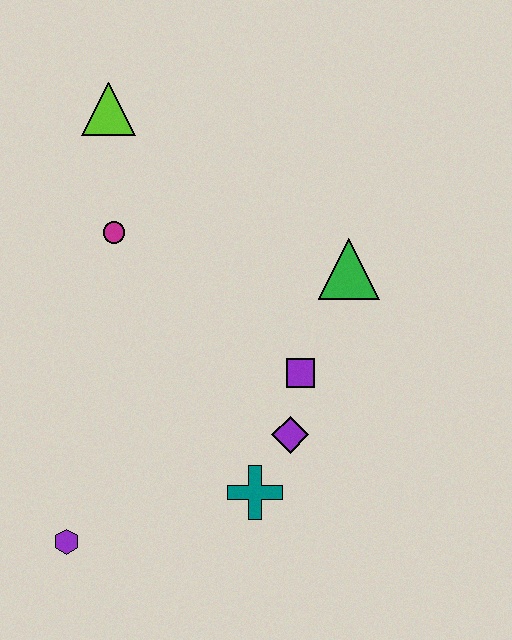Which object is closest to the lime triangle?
The magenta circle is closest to the lime triangle.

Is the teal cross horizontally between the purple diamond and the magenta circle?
Yes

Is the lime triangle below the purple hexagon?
No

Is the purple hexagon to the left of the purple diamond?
Yes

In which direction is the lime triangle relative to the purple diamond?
The lime triangle is above the purple diamond.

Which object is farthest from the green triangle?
The purple hexagon is farthest from the green triangle.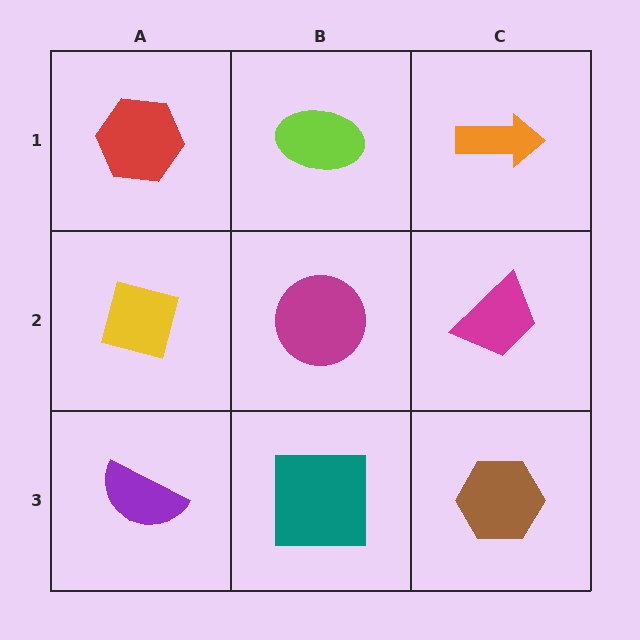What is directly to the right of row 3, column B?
A brown hexagon.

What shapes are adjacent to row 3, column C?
A magenta trapezoid (row 2, column C), a teal square (row 3, column B).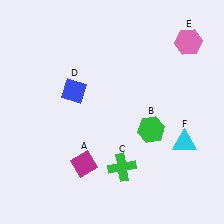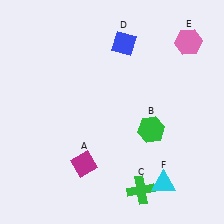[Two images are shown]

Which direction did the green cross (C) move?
The green cross (C) moved down.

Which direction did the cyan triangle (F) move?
The cyan triangle (F) moved down.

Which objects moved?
The objects that moved are: the green cross (C), the blue diamond (D), the cyan triangle (F).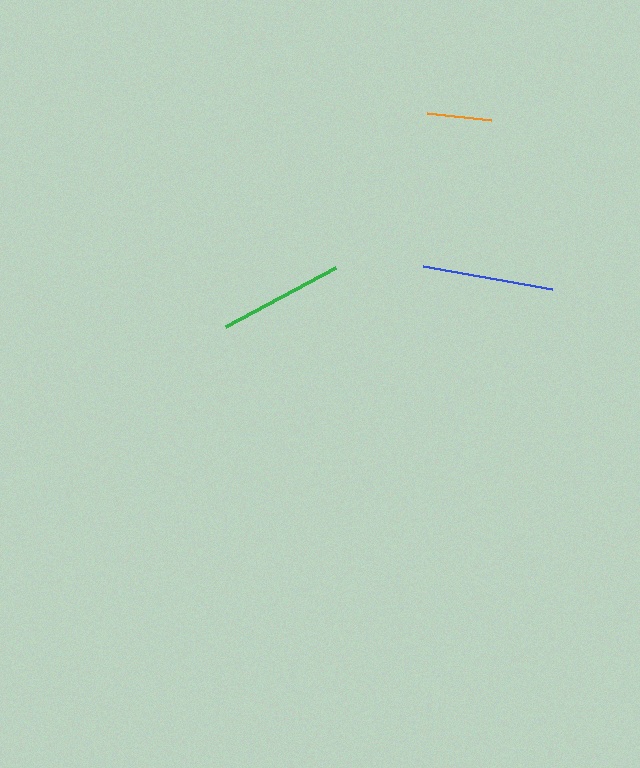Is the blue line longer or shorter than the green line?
The blue line is longer than the green line.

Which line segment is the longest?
The blue line is the longest at approximately 131 pixels.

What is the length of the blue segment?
The blue segment is approximately 131 pixels long.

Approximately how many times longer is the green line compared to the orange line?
The green line is approximately 2.0 times the length of the orange line.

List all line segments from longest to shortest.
From longest to shortest: blue, green, orange.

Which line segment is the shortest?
The orange line is the shortest at approximately 64 pixels.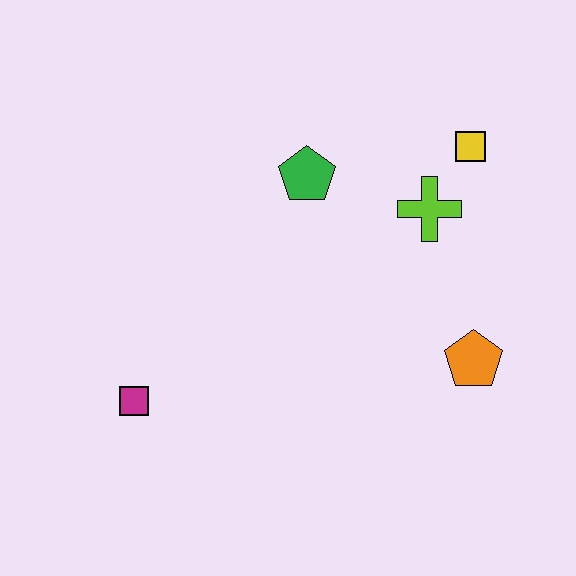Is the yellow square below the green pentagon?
No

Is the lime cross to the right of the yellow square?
No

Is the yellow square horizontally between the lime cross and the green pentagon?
No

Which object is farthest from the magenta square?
The yellow square is farthest from the magenta square.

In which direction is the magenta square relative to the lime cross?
The magenta square is to the left of the lime cross.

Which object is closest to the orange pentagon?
The lime cross is closest to the orange pentagon.